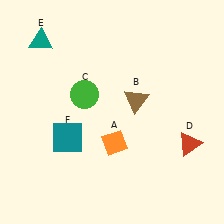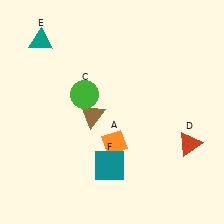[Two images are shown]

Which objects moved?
The objects that moved are: the brown triangle (B), the teal square (F).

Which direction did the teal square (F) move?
The teal square (F) moved right.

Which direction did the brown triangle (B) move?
The brown triangle (B) moved left.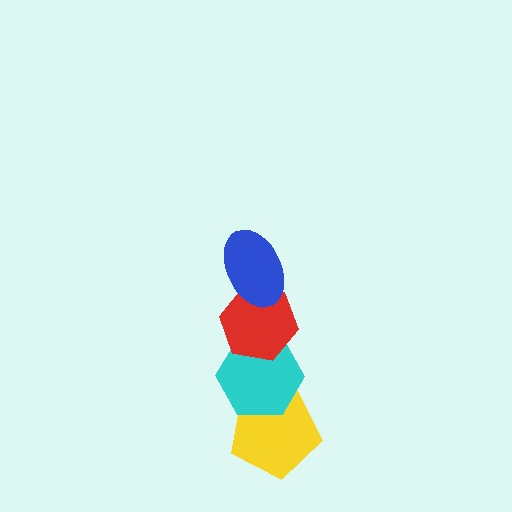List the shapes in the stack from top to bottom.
From top to bottom: the blue ellipse, the red hexagon, the cyan hexagon, the yellow pentagon.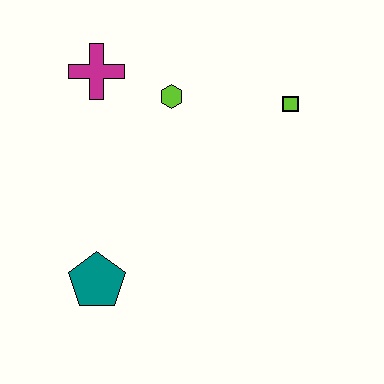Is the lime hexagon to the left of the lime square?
Yes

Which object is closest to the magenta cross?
The lime hexagon is closest to the magenta cross.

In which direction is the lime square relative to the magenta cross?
The lime square is to the right of the magenta cross.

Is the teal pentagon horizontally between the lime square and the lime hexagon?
No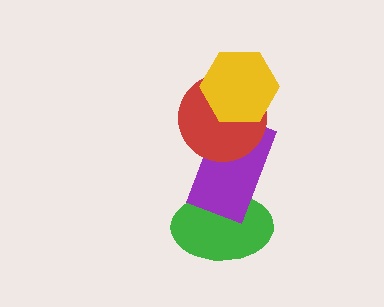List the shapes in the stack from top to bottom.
From top to bottom: the yellow hexagon, the red circle, the purple rectangle, the green ellipse.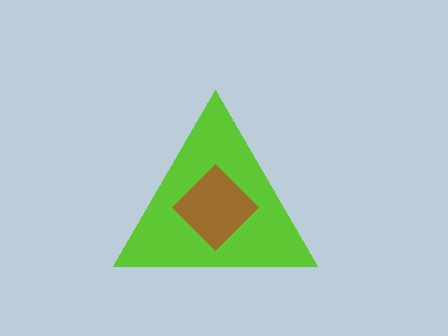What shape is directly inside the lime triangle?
The brown diamond.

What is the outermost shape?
The lime triangle.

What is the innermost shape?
The brown diamond.